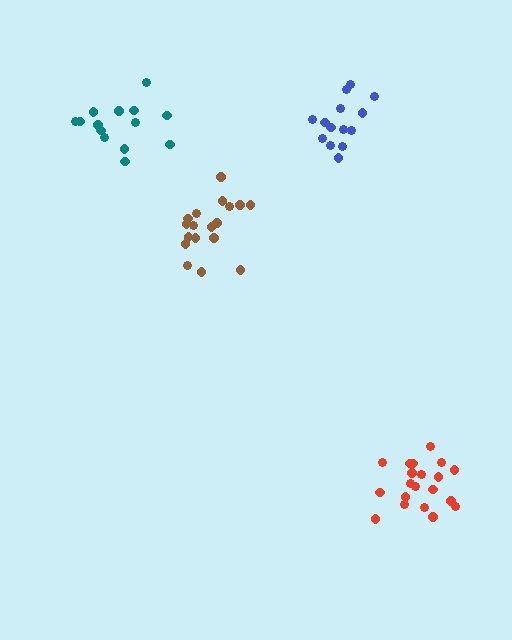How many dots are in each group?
Group 1: 18 dots, Group 2: 14 dots, Group 3: 14 dots, Group 4: 20 dots (66 total).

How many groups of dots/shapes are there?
There are 4 groups.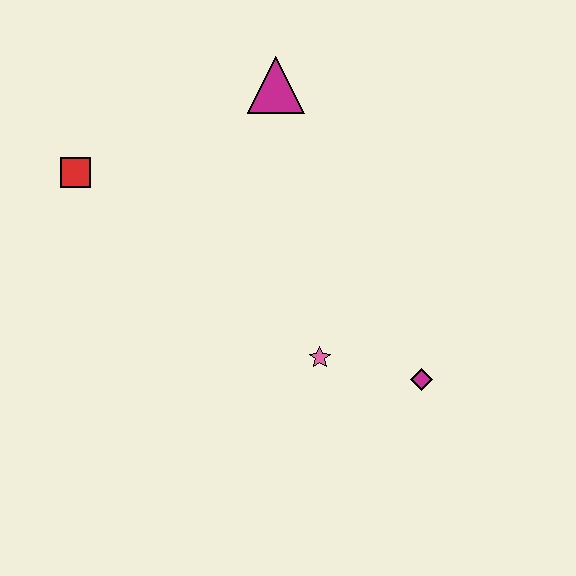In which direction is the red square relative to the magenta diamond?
The red square is to the left of the magenta diamond.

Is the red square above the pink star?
Yes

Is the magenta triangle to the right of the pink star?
No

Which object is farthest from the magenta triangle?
The magenta diamond is farthest from the magenta triangle.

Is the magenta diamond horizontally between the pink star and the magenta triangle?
No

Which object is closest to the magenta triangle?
The red square is closest to the magenta triangle.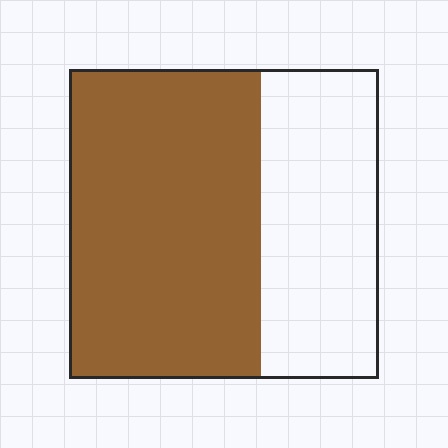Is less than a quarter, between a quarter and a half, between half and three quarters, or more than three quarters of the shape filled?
Between half and three quarters.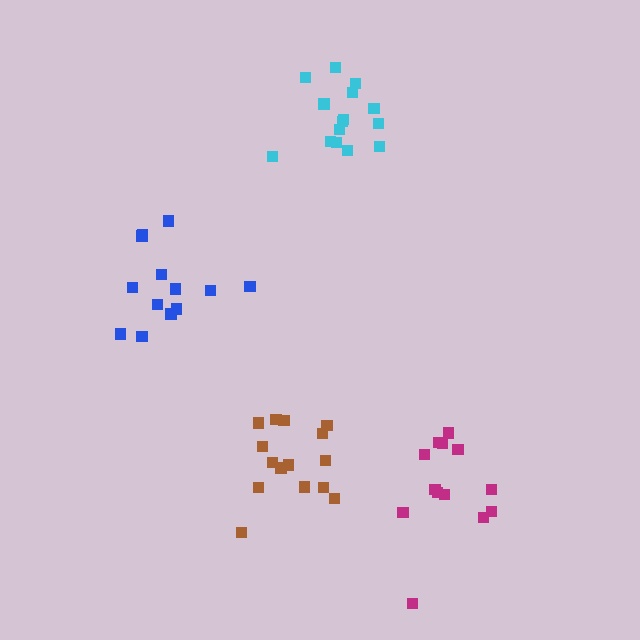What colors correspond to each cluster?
The clusters are colored: brown, blue, magenta, cyan.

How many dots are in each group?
Group 1: 15 dots, Group 2: 13 dots, Group 3: 13 dots, Group 4: 15 dots (56 total).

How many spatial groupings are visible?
There are 4 spatial groupings.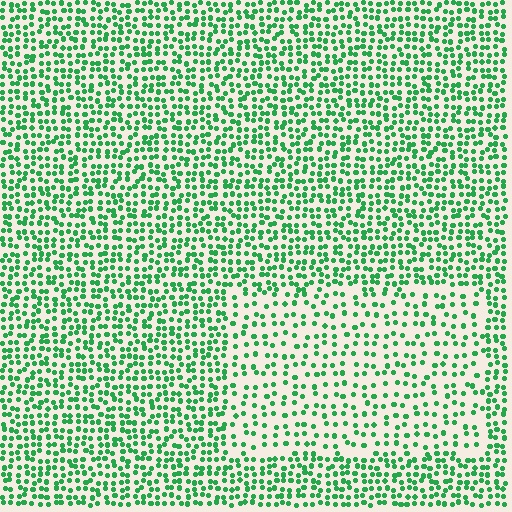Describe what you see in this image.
The image contains small green elements arranged at two different densities. A rectangle-shaped region is visible where the elements are less densely packed than the surrounding area.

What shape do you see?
I see a rectangle.